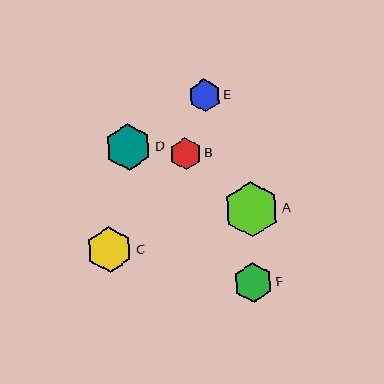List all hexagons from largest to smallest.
From largest to smallest: A, D, C, F, B, E.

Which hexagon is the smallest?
Hexagon E is the smallest with a size of approximately 32 pixels.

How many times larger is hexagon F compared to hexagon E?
Hexagon F is approximately 1.2 times the size of hexagon E.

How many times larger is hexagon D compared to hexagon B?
Hexagon D is approximately 1.4 times the size of hexagon B.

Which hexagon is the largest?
Hexagon A is the largest with a size of approximately 55 pixels.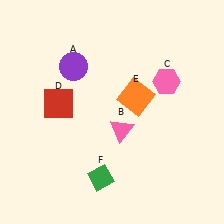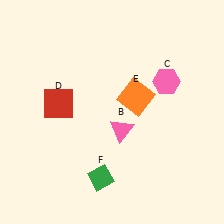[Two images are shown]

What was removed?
The purple circle (A) was removed in Image 2.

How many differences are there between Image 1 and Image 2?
There is 1 difference between the two images.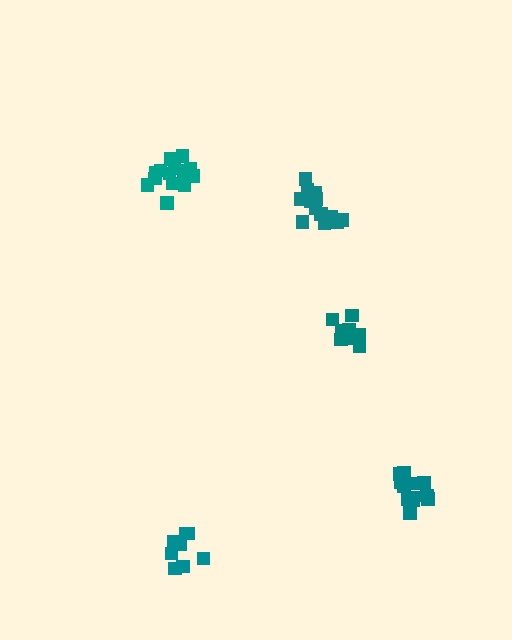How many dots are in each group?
Group 1: 14 dots, Group 2: 9 dots, Group 3: 8 dots, Group 4: 14 dots, Group 5: 13 dots (58 total).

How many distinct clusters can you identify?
There are 5 distinct clusters.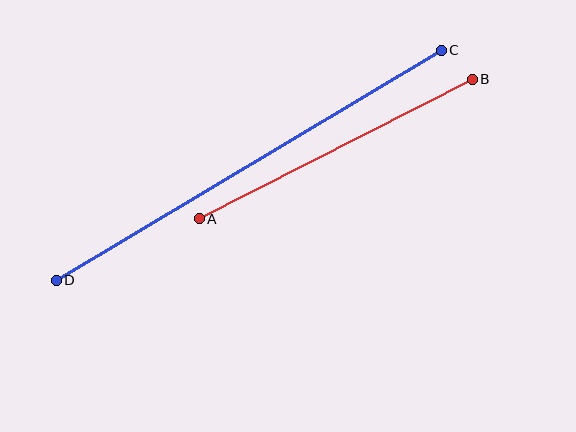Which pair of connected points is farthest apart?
Points C and D are farthest apart.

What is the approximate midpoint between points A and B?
The midpoint is at approximately (336, 149) pixels.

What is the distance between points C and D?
The distance is approximately 448 pixels.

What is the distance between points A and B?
The distance is approximately 307 pixels.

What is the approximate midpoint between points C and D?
The midpoint is at approximately (249, 165) pixels.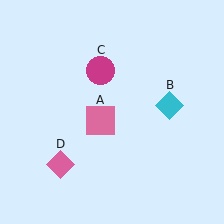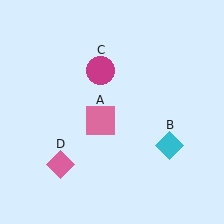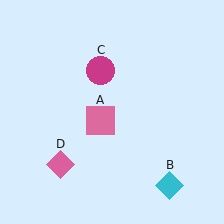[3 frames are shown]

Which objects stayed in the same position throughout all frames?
Pink square (object A) and magenta circle (object C) and pink diamond (object D) remained stationary.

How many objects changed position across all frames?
1 object changed position: cyan diamond (object B).